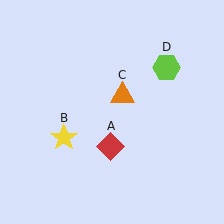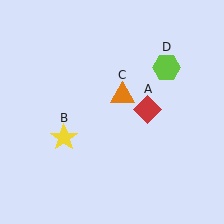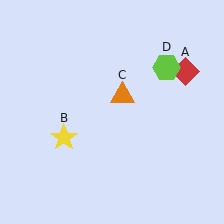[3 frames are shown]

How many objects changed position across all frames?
1 object changed position: red diamond (object A).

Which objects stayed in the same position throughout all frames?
Yellow star (object B) and orange triangle (object C) and lime hexagon (object D) remained stationary.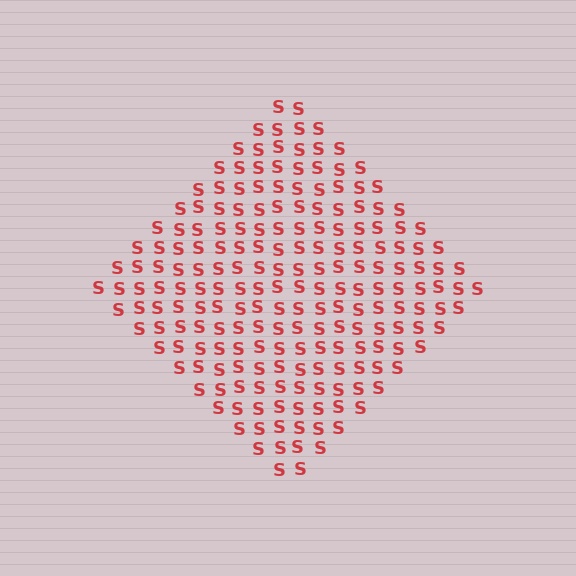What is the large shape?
The large shape is a diamond.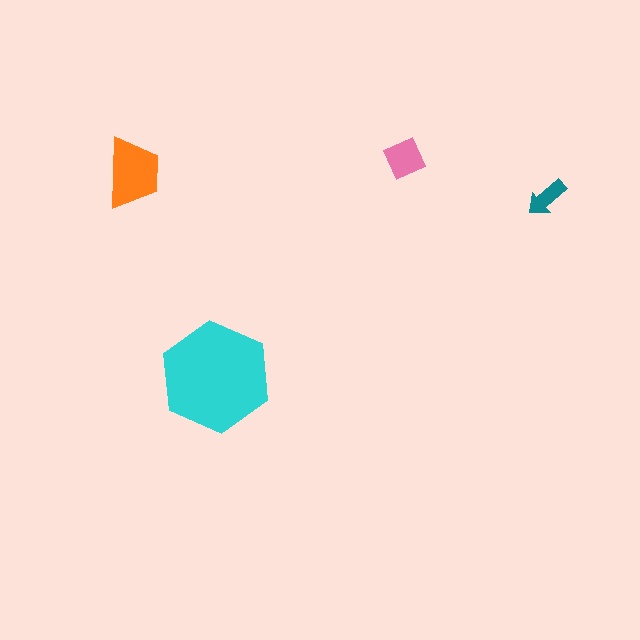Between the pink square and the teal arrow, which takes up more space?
The pink square.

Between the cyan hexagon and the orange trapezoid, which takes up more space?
The cyan hexagon.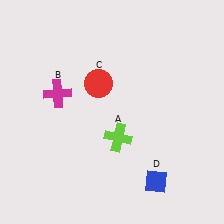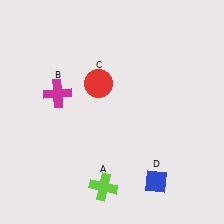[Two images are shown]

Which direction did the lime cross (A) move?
The lime cross (A) moved down.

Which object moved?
The lime cross (A) moved down.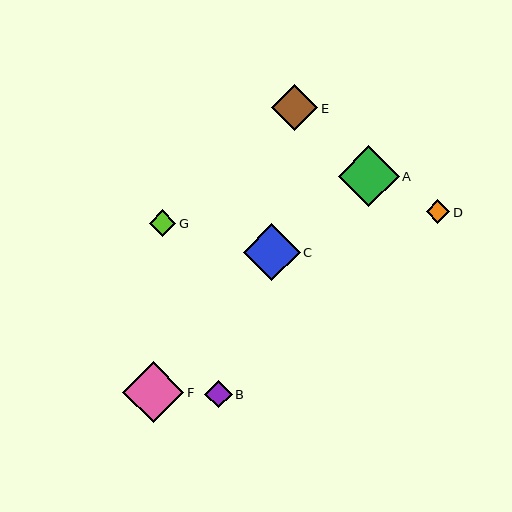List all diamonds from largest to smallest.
From largest to smallest: F, A, C, E, B, G, D.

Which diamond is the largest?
Diamond F is the largest with a size of approximately 61 pixels.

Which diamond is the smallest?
Diamond D is the smallest with a size of approximately 24 pixels.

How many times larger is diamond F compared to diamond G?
Diamond F is approximately 2.3 times the size of diamond G.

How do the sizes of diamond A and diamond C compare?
Diamond A and diamond C are approximately the same size.